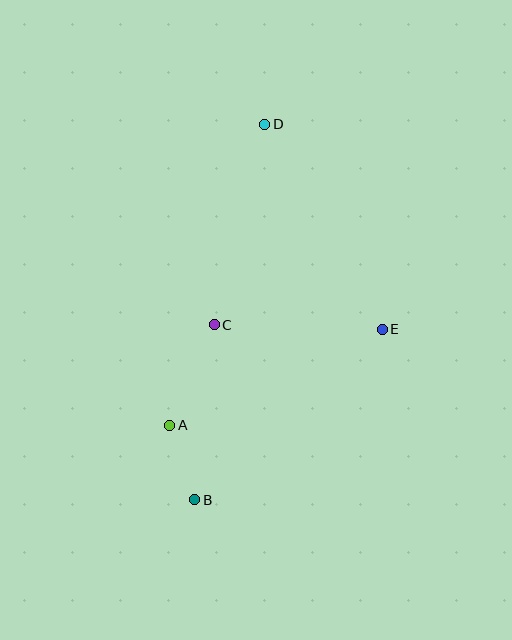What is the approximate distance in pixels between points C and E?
The distance between C and E is approximately 168 pixels.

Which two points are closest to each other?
Points A and B are closest to each other.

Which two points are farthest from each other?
Points B and D are farthest from each other.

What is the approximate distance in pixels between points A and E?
The distance between A and E is approximately 233 pixels.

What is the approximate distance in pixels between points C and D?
The distance between C and D is approximately 207 pixels.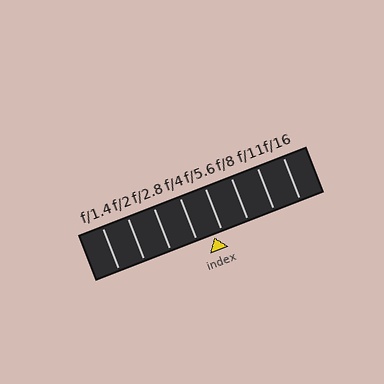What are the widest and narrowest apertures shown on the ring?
The widest aperture shown is f/1.4 and the narrowest is f/16.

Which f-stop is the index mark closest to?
The index mark is closest to f/5.6.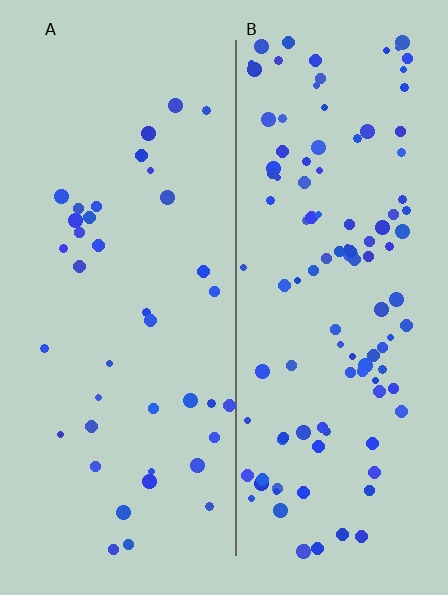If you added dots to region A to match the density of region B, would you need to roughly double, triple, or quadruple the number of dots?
Approximately triple.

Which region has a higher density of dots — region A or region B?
B (the right).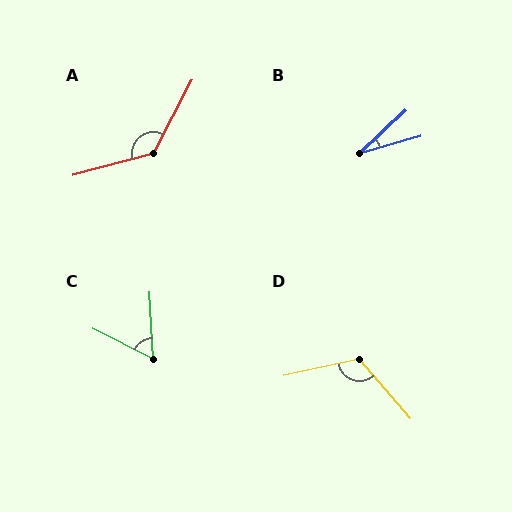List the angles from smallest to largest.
B (26°), C (61°), D (119°), A (133°).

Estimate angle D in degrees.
Approximately 119 degrees.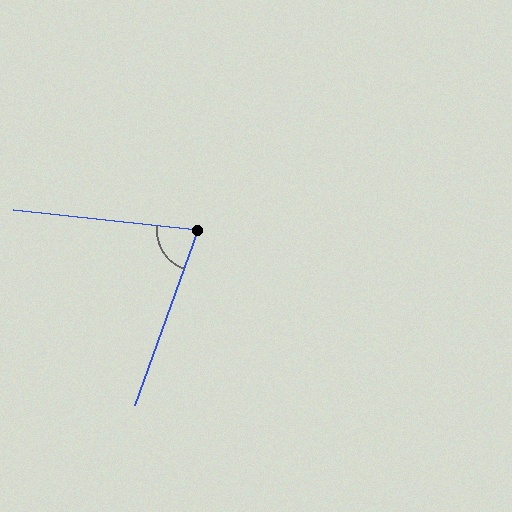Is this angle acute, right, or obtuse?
It is acute.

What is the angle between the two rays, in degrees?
Approximately 76 degrees.